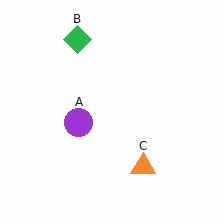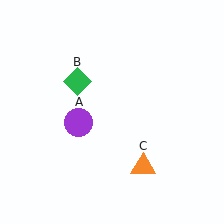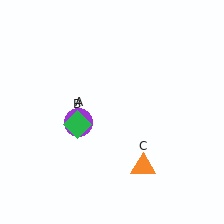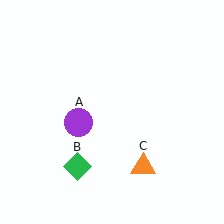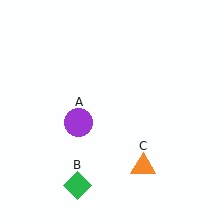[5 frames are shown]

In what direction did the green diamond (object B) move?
The green diamond (object B) moved down.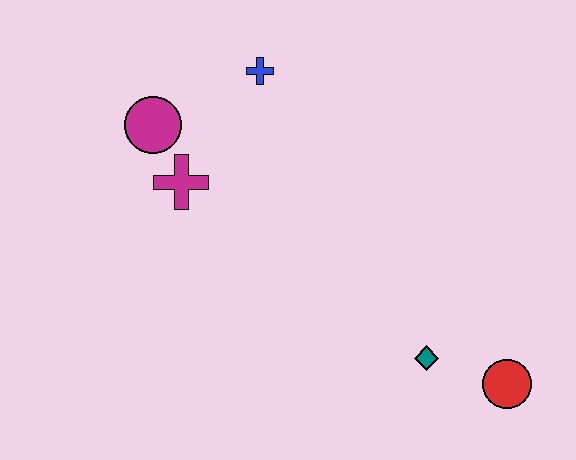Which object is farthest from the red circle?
The magenta circle is farthest from the red circle.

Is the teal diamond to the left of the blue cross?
No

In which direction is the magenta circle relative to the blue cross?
The magenta circle is to the left of the blue cross.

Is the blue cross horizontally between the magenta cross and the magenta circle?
No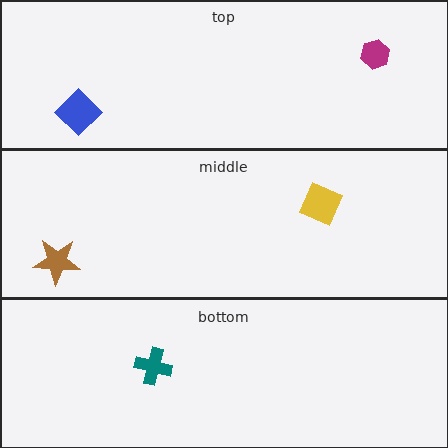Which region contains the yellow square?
The middle region.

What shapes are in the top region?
The blue diamond, the magenta hexagon.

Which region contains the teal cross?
The bottom region.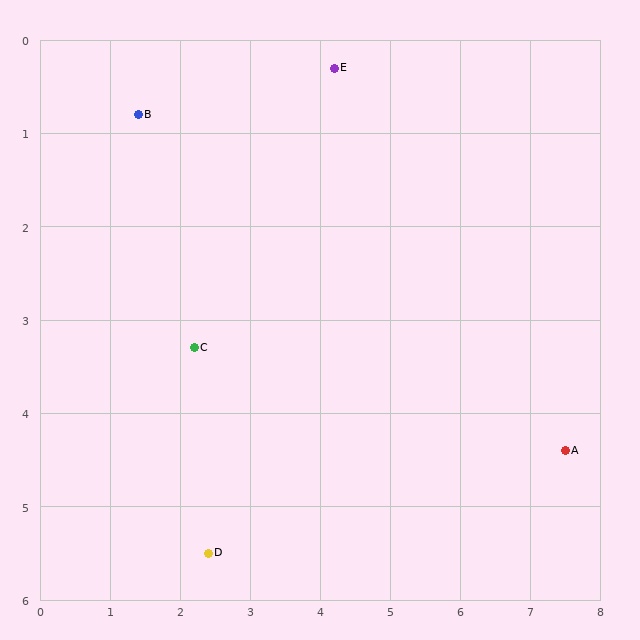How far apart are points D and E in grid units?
Points D and E are about 5.5 grid units apart.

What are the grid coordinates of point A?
Point A is at approximately (7.5, 4.4).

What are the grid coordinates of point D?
Point D is at approximately (2.4, 5.5).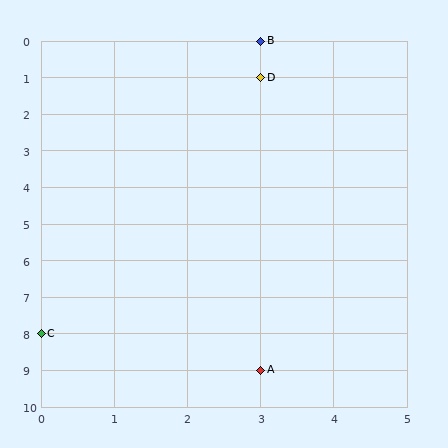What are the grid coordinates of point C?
Point C is at grid coordinates (0, 8).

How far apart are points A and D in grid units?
Points A and D are 8 rows apart.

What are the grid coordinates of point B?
Point B is at grid coordinates (3, 0).